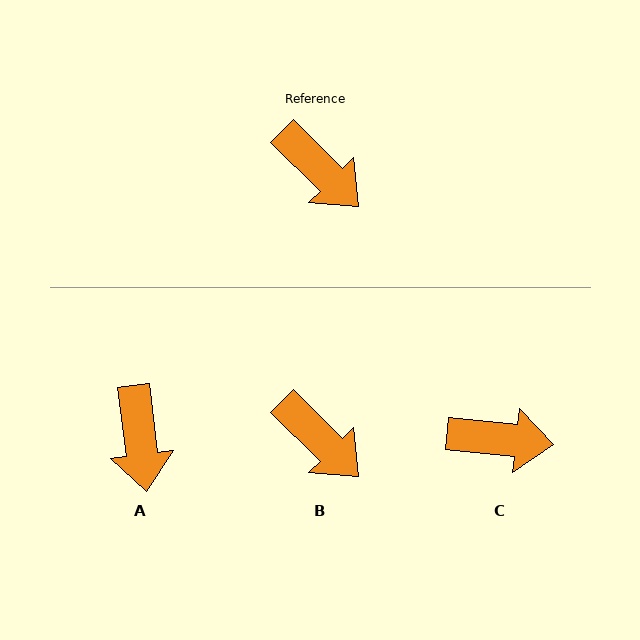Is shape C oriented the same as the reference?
No, it is off by about 39 degrees.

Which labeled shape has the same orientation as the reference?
B.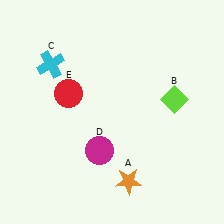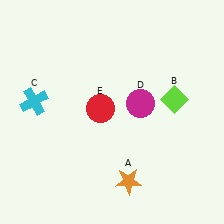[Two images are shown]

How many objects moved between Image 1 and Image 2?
3 objects moved between the two images.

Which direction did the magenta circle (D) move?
The magenta circle (D) moved up.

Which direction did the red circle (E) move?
The red circle (E) moved right.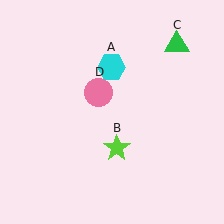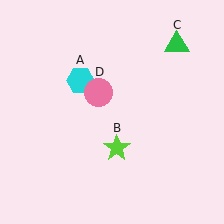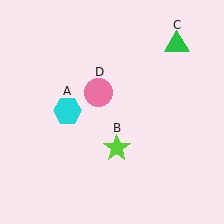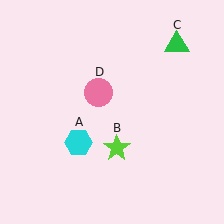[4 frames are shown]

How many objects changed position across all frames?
1 object changed position: cyan hexagon (object A).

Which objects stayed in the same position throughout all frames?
Lime star (object B) and green triangle (object C) and pink circle (object D) remained stationary.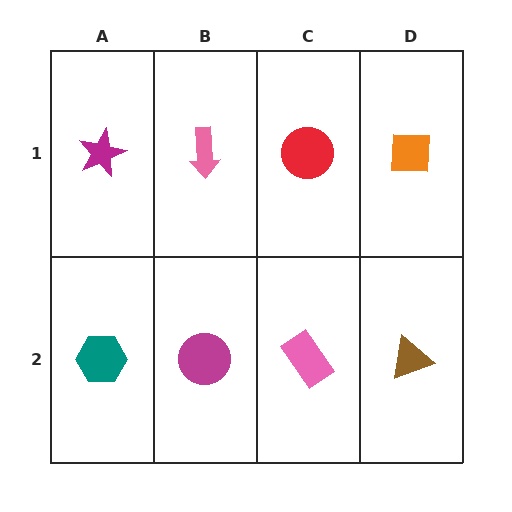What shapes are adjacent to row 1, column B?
A magenta circle (row 2, column B), a magenta star (row 1, column A), a red circle (row 1, column C).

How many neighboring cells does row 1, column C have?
3.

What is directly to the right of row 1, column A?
A pink arrow.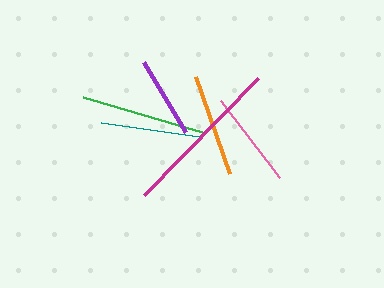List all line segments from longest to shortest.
From longest to shortest: magenta, green, orange, teal, pink, purple.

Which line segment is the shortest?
The purple line is the shortest at approximately 82 pixels.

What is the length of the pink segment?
The pink segment is approximately 97 pixels long.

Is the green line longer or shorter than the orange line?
The green line is longer than the orange line.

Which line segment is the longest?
The magenta line is the longest at approximately 163 pixels.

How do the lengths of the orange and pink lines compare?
The orange and pink lines are approximately the same length.